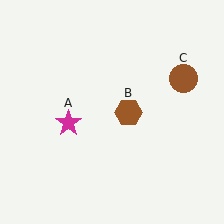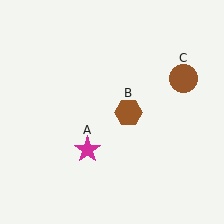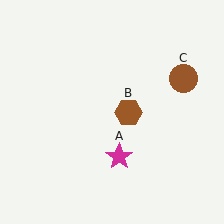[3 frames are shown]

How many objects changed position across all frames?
1 object changed position: magenta star (object A).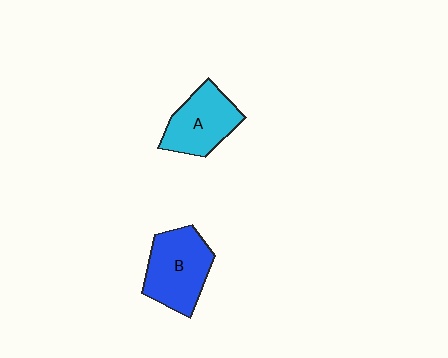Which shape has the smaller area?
Shape A (cyan).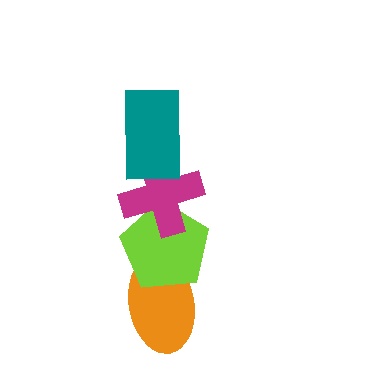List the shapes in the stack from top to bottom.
From top to bottom: the teal rectangle, the magenta cross, the lime pentagon, the orange ellipse.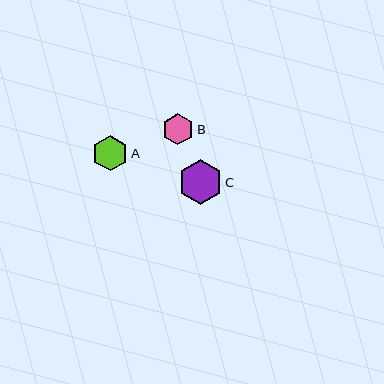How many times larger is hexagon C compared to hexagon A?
Hexagon C is approximately 1.3 times the size of hexagon A.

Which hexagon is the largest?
Hexagon C is the largest with a size of approximately 44 pixels.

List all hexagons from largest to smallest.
From largest to smallest: C, A, B.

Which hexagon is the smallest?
Hexagon B is the smallest with a size of approximately 32 pixels.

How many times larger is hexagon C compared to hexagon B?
Hexagon C is approximately 1.4 times the size of hexagon B.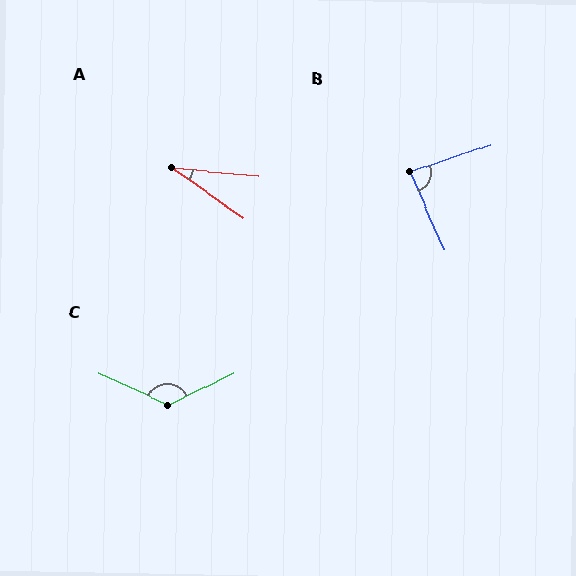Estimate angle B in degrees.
Approximately 85 degrees.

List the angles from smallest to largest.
A (30°), B (85°), C (130°).